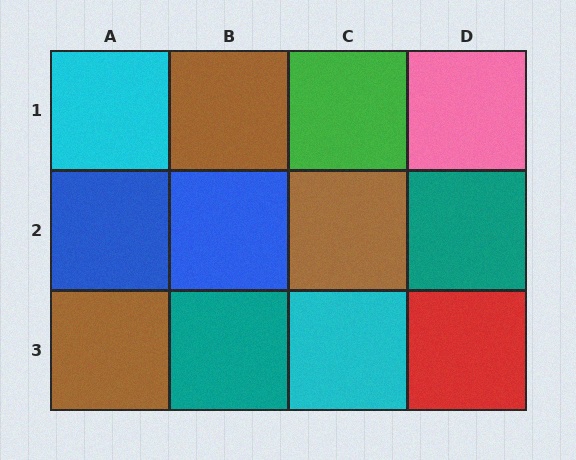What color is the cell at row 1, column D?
Pink.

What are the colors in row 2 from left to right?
Blue, blue, brown, teal.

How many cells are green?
1 cell is green.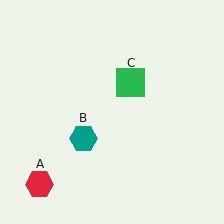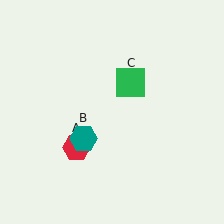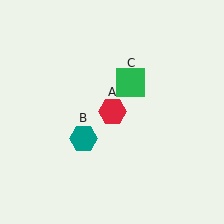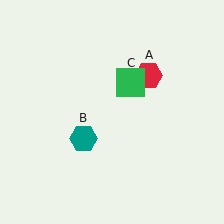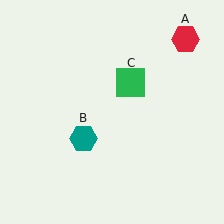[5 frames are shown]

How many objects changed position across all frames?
1 object changed position: red hexagon (object A).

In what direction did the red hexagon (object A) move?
The red hexagon (object A) moved up and to the right.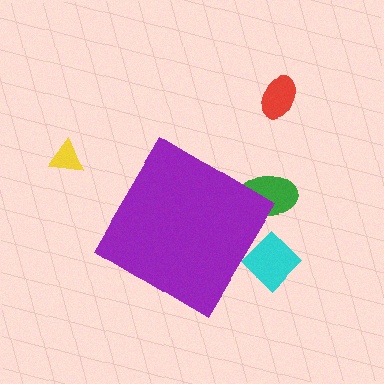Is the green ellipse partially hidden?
Yes, the green ellipse is partially hidden behind the purple diamond.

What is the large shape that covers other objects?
A purple diamond.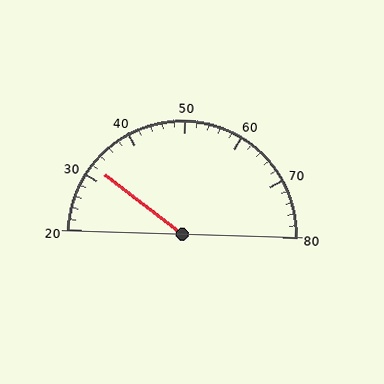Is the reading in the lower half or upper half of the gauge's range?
The reading is in the lower half of the range (20 to 80).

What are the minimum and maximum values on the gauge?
The gauge ranges from 20 to 80.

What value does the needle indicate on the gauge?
The needle indicates approximately 32.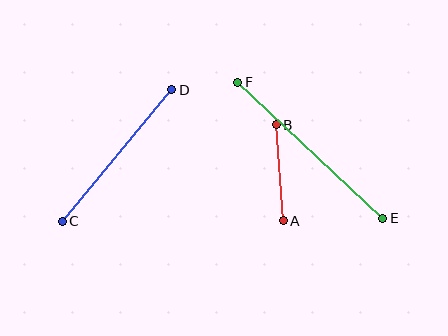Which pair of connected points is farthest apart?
Points E and F are farthest apart.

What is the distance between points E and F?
The distance is approximately 199 pixels.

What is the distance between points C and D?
The distance is approximately 171 pixels.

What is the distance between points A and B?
The distance is approximately 96 pixels.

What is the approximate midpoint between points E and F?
The midpoint is at approximately (310, 150) pixels.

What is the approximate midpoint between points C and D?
The midpoint is at approximately (117, 156) pixels.